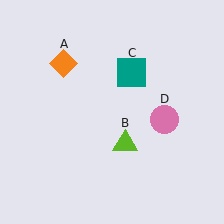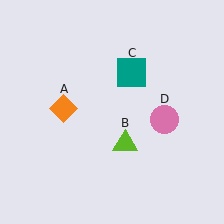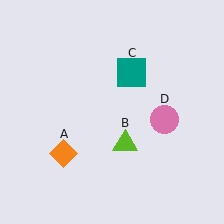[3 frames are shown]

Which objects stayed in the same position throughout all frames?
Lime triangle (object B) and teal square (object C) and pink circle (object D) remained stationary.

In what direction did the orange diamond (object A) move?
The orange diamond (object A) moved down.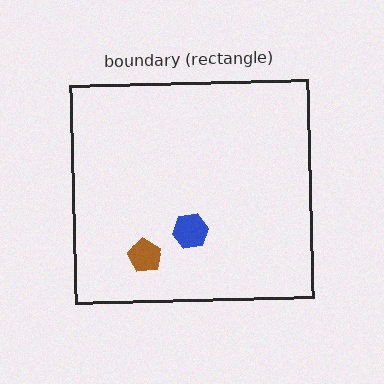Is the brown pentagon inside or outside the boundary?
Inside.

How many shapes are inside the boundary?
2 inside, 0 outside.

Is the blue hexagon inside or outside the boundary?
Inside.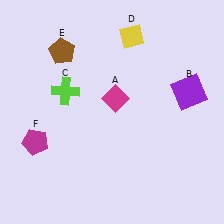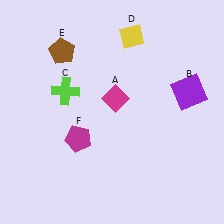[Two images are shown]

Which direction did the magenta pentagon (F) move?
The magenta pentagon (F) moved right.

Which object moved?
The magenta pentagon (F) moved right.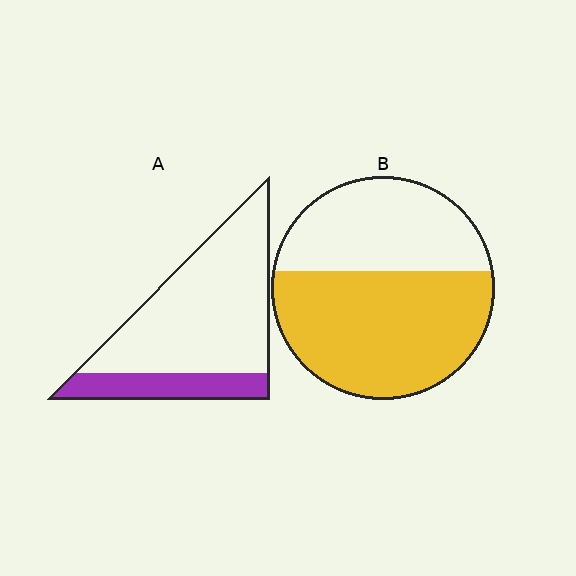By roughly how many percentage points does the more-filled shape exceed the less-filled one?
By roughly 35 percentage points (B over A).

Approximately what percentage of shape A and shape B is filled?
A is approximately 25% and B is approximately 60%.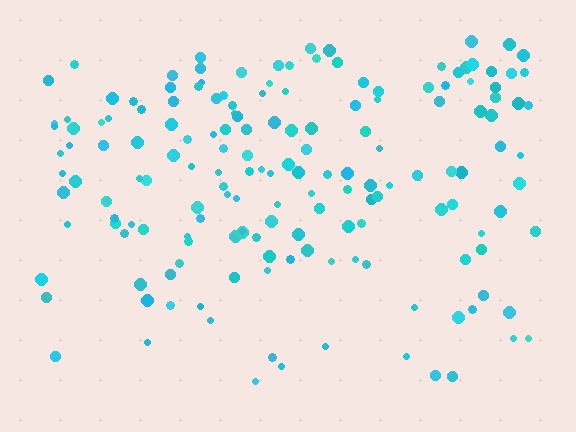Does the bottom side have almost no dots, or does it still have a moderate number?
Still a moderate number, just noticeably fewer than the top.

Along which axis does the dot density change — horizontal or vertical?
Vertical.